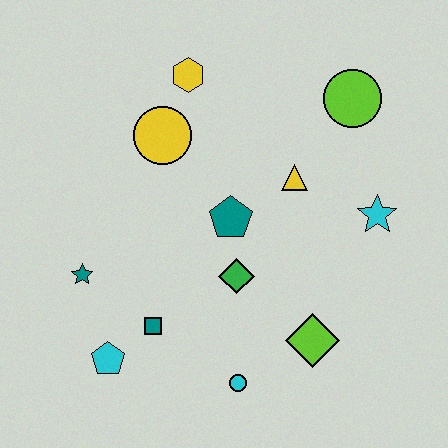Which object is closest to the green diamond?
The teal pentagon is closest to the green diamond.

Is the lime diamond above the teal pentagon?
No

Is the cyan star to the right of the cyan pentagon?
Yes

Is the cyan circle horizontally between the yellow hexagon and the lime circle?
Yes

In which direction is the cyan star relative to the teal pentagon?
The cyan star is to the right of the teal pentagon.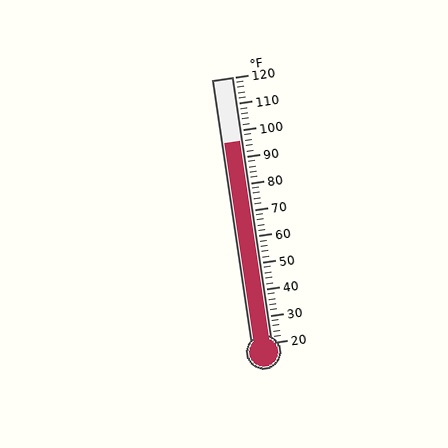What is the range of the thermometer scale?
The thermometer scale ranges from 20°F to 120°F.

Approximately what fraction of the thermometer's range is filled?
The thermometer is filled to approximately 75% of its range.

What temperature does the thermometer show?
The thermometer shows approximately 96°F.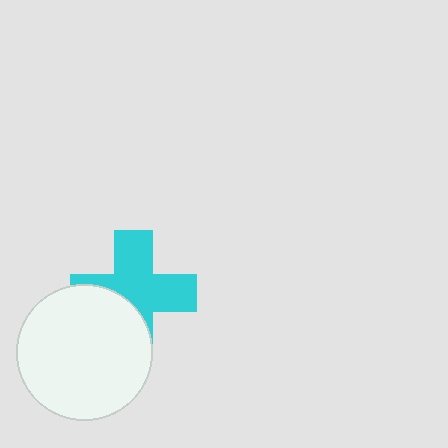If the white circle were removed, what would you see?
You would see the complete cyan cross.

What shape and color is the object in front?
The object in front is a white circle.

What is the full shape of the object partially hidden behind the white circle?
The partially hidden object is a cyan cross.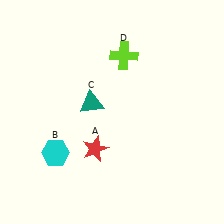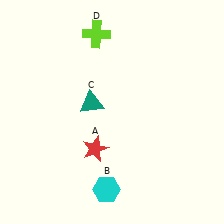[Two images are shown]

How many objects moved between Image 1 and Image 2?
2 objects moved between the two images.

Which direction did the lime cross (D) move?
The lime cross (D) moved left.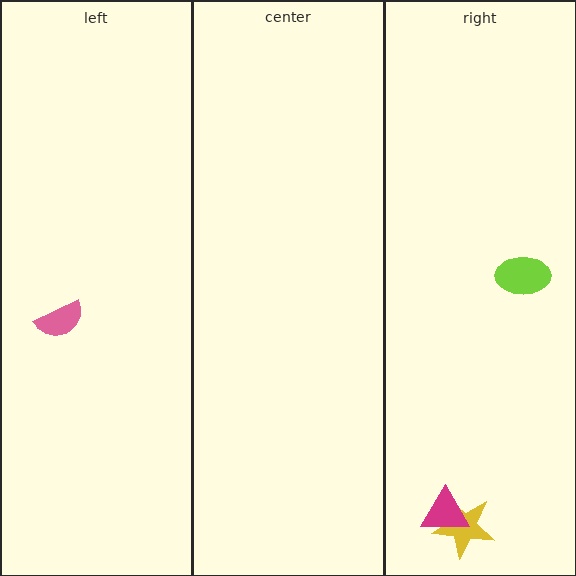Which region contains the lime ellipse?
The right region.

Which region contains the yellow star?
The right region.